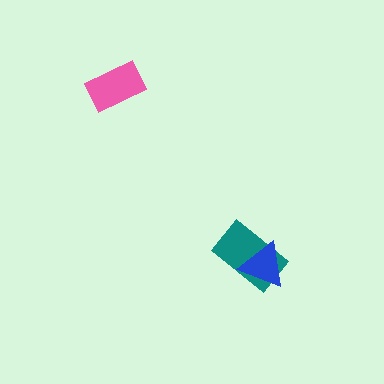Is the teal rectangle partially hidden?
Yes, it is partially covered by another shape.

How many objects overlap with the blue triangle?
1 object overlaps with the blue triangle.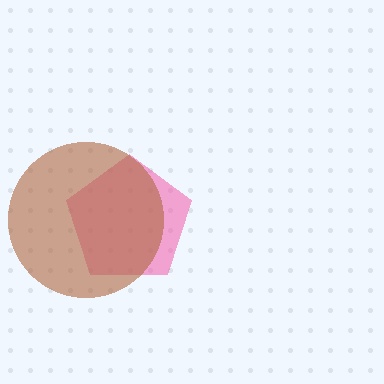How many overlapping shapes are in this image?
There are 2 overlapping shapes in the image.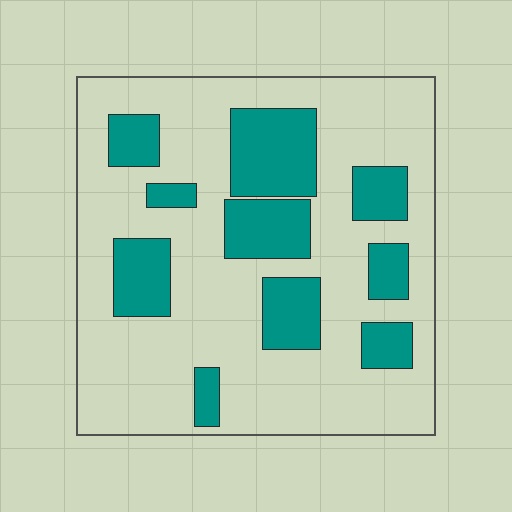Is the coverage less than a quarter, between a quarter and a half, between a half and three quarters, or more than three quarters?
Between a quarter and a half.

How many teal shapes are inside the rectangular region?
10.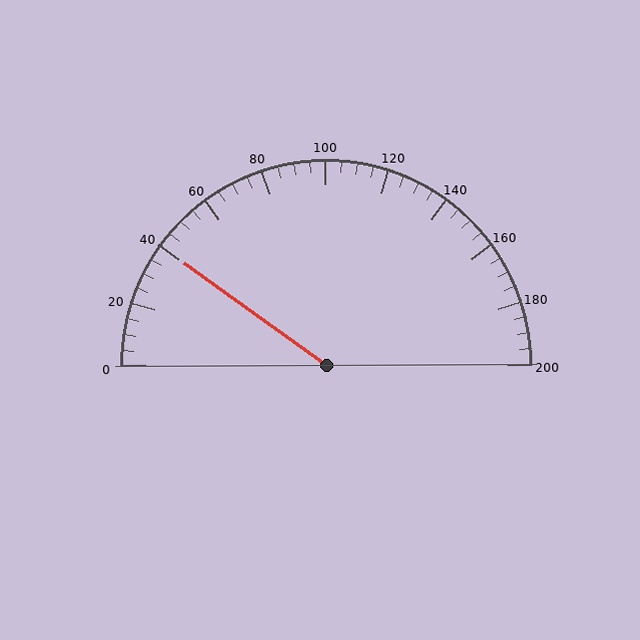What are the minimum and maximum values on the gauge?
The gauge ranges from 0 to 200.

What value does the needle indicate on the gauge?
The needle indicates approximately 40.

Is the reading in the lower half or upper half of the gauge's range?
The reading is in the lower half of the range (0 to 200).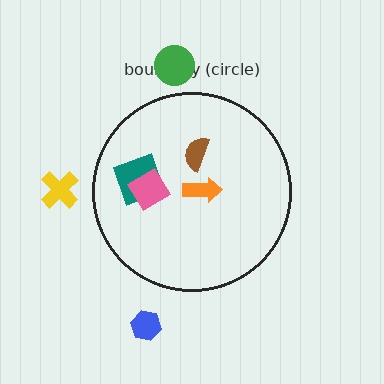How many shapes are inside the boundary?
4 inside, 3 outside.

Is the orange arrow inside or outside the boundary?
Inside.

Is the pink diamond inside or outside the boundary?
Inside.